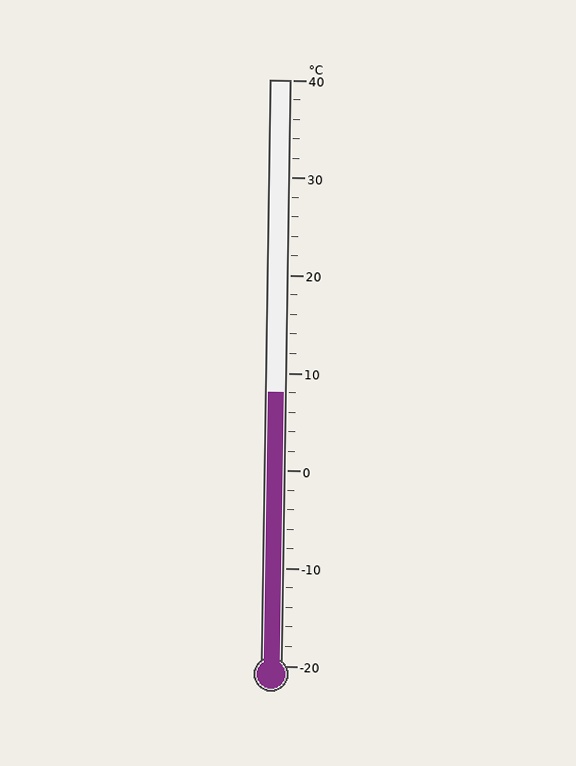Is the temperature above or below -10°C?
The temperature is above -10°C.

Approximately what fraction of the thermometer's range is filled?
The thermometer is filled to approximately 45% of its range.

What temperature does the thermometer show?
The thermometer shows approximately 8°C.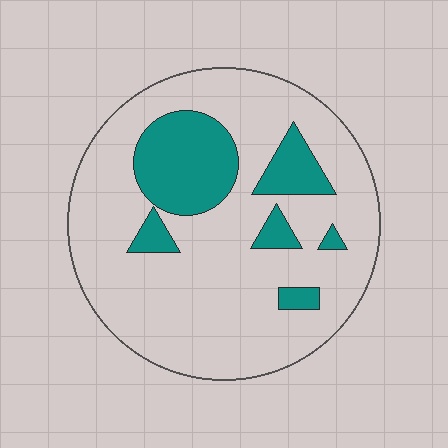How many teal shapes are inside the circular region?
6.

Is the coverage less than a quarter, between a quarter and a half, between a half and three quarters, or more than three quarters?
Less than a quarter.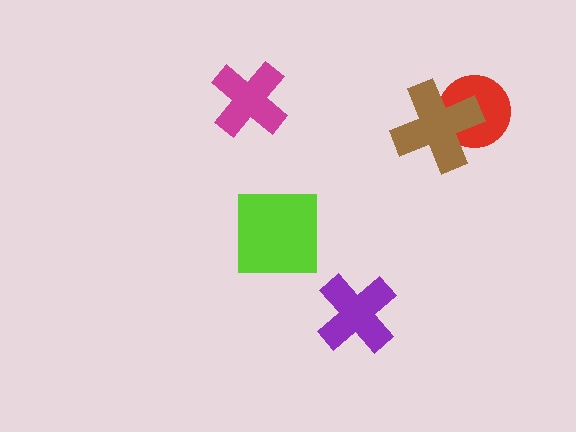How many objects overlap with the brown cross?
1 object overlaps with the brown cross.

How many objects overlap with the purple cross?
0 objects overlap with the purple cross.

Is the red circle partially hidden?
Yes, it is partially covered by another shape.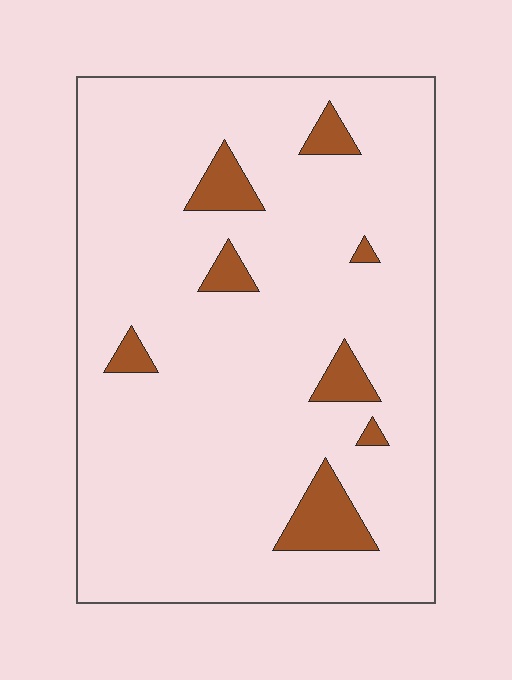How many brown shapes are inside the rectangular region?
8.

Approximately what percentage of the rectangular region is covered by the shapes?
Approximately 10%.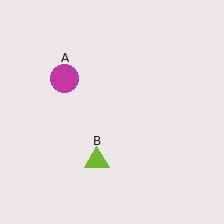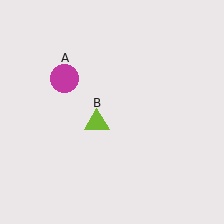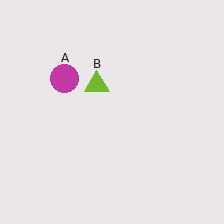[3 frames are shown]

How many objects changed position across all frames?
1 object changed position: lime triangle (object B).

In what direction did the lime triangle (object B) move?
The lime triangle (object B) moved up.